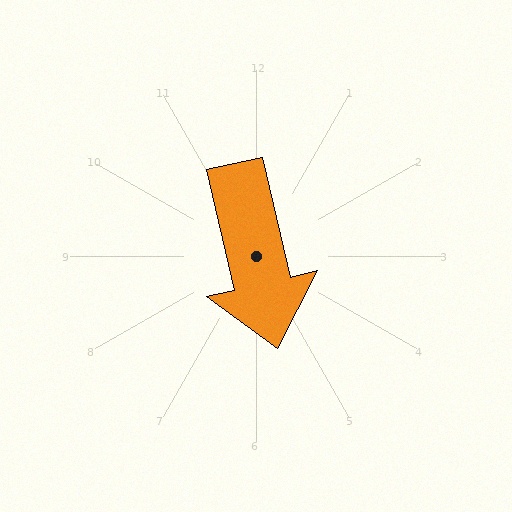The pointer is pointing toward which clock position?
Roughly 6 o'clock.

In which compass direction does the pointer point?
South.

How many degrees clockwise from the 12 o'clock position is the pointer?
Approximately 167 degrees.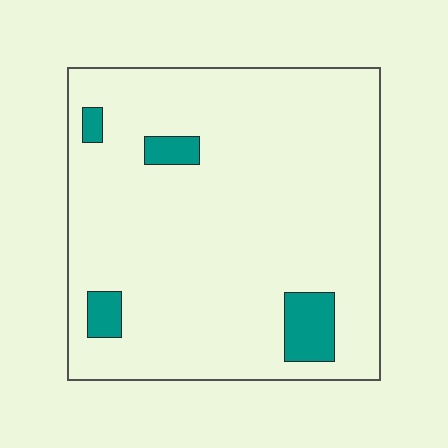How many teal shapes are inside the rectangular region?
4.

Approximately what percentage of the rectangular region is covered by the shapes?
Approximately 10%.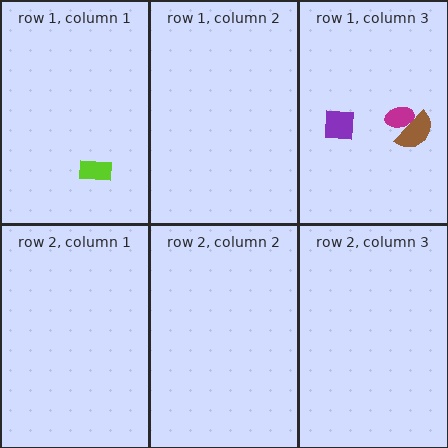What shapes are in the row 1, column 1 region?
The lime rectangle.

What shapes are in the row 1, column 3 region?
The magenta ellipse, the purple square, the brown semicircle.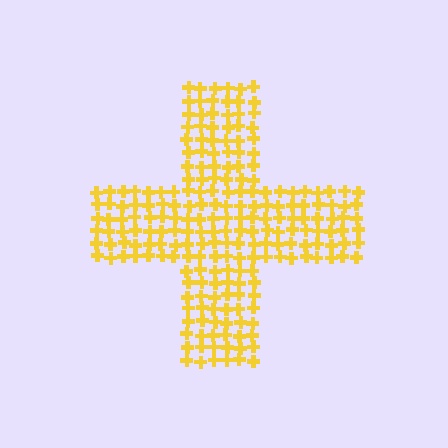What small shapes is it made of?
It is made of small crosses.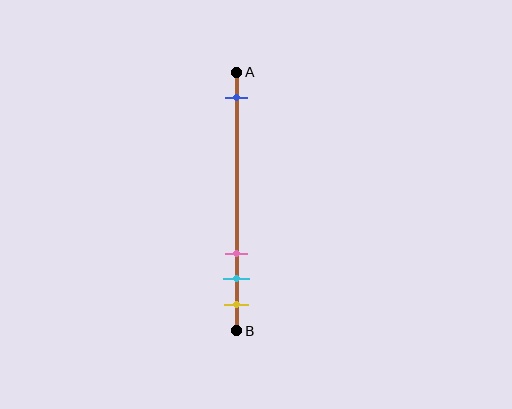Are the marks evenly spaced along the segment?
No, the marks are not evenly spaced.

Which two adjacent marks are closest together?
The cyan and yellow marks are the closest adjacent pair.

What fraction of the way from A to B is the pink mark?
The pink mark is approximately 70% (0.7) of the way from A to B.